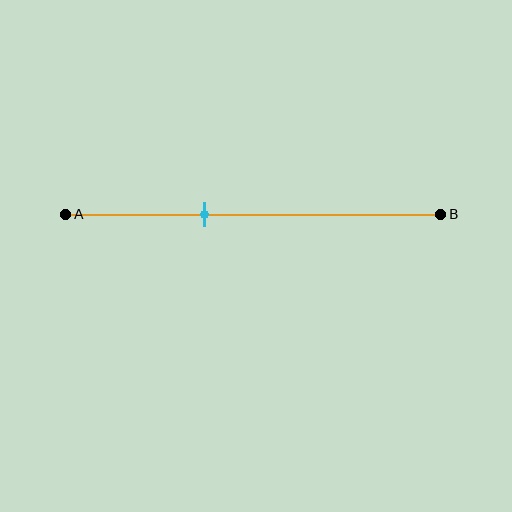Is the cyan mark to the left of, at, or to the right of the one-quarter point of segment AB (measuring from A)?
The cyan mark is to the right of the one-quarter point of segment AB.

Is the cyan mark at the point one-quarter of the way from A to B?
No, the mark is at about 35% from A, not at the 25% one-quarter point.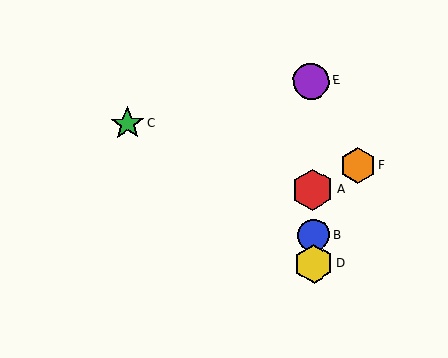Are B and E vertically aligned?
Yes, both are at x≈314.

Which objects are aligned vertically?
Objects A, B, D, E are aligned vertically.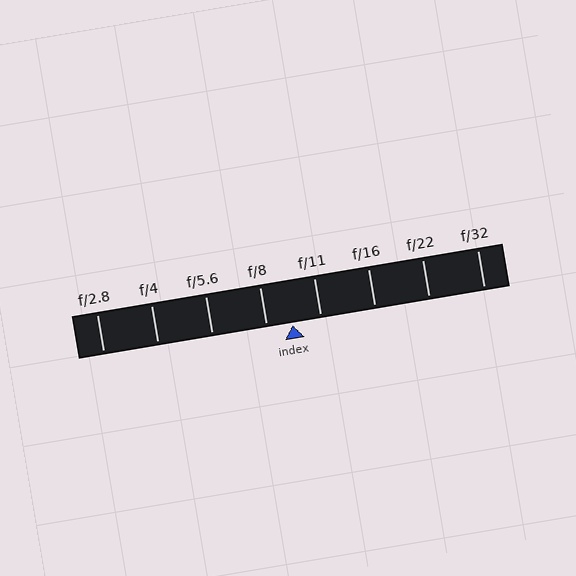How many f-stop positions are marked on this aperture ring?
There are 8 f-stop positions marked.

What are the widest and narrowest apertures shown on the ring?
The widest aperture shown is f/2.8 and the narrowest is f/32.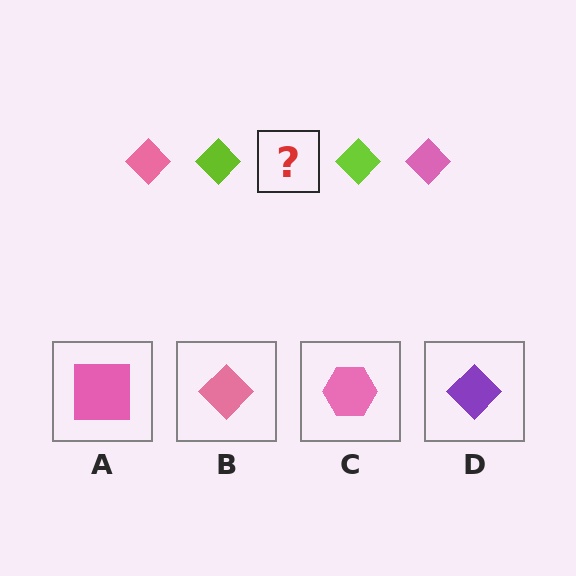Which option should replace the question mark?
Option B.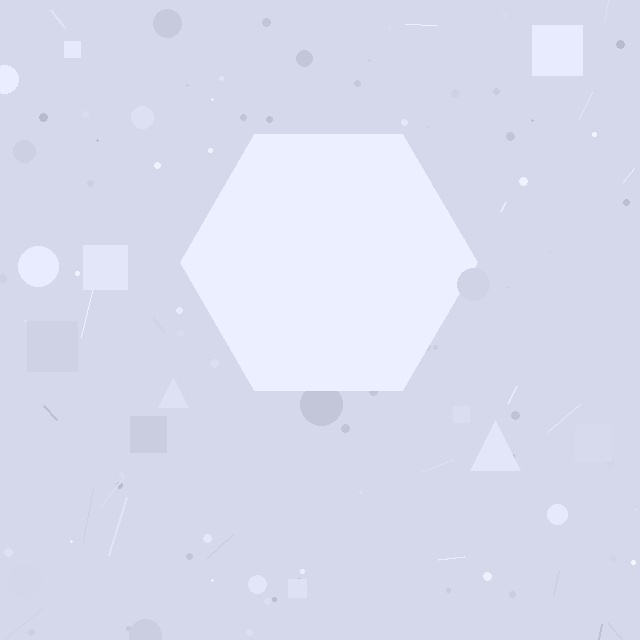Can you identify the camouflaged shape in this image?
The camouflaged shape is a hexagon.